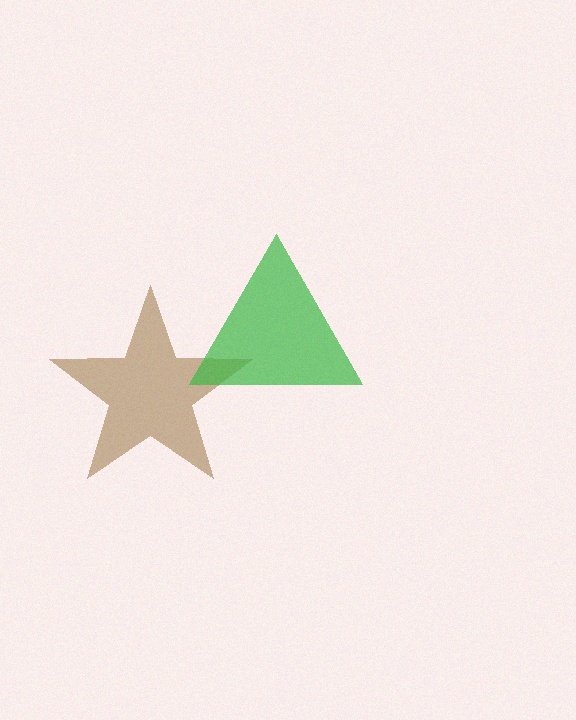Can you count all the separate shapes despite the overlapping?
Yes, there are 2 separate shapes.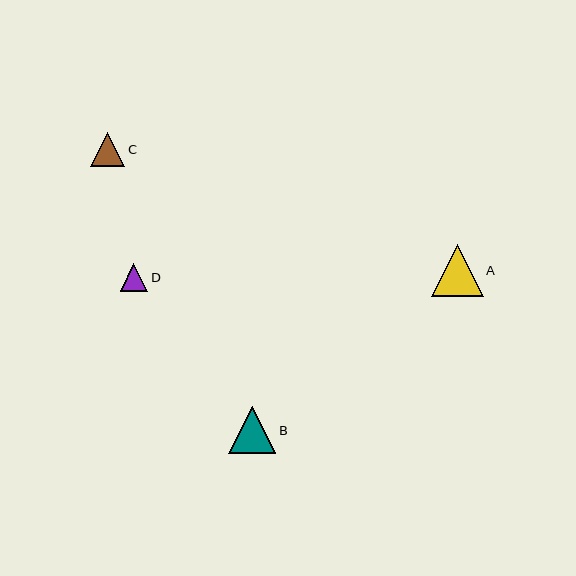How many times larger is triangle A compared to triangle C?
Triangle A is approximately 1.5 times the size of triangle C.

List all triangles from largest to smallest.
From largest to smallest: A, B, C, D.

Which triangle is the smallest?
Triangle D is the smallest with a size of approximately 28 pixels.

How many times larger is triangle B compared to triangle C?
Triangle B is approximately 1.4 times the size of triangle C.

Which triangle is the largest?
Triangle A is the largest with a size of approximately 52 pixels.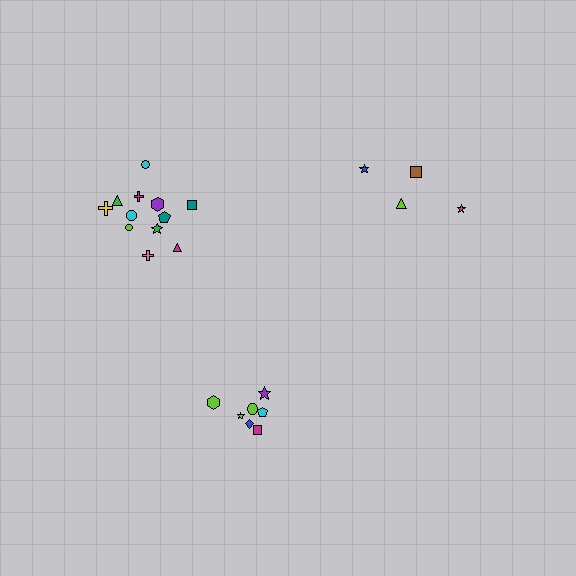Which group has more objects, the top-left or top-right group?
The top-left group.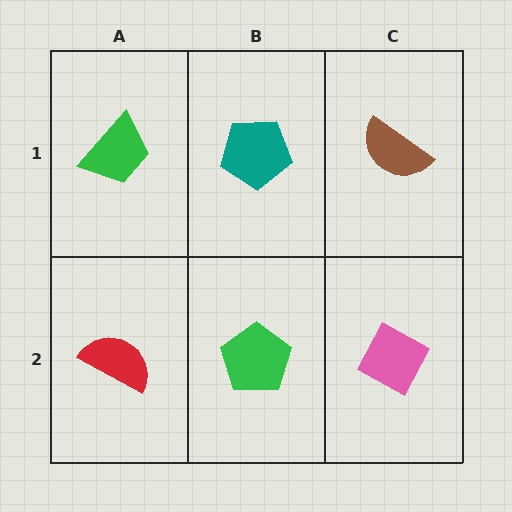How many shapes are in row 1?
3 shapes.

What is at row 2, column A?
A red semicircle.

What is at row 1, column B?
A teal pentagon.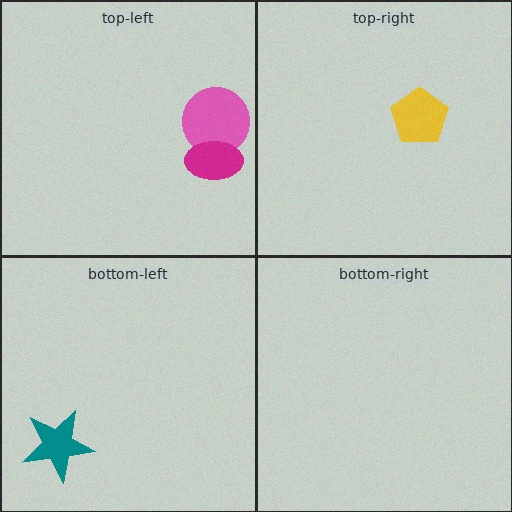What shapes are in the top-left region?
The pink circle, the magenta ellipse.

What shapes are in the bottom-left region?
The teal star.